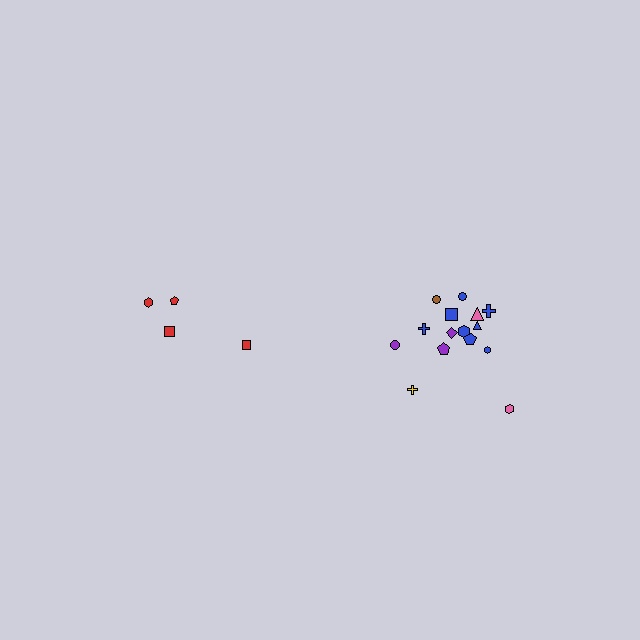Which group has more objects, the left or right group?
The right group.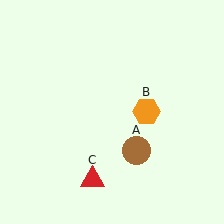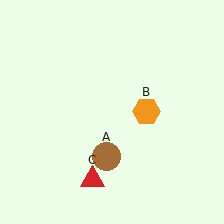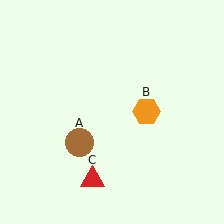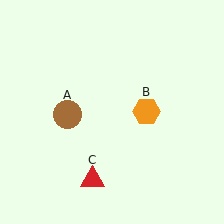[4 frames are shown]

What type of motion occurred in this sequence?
The brown circle (object A) rotated clockwise around the center of the scene.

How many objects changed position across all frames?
1 object changed position: brown circle (object A).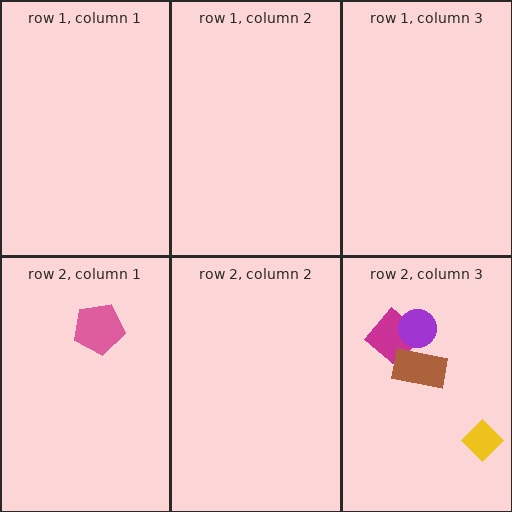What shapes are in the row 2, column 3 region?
The yellow diamond, the magenta diamond, the brown rectangle, the purple circle.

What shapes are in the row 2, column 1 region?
The pink pentagon.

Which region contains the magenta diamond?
The row 2, column 3 region.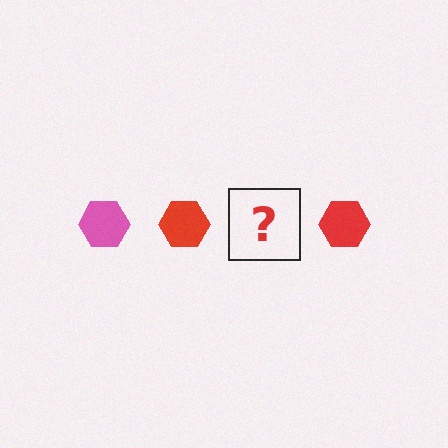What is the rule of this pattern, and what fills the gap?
The rule is that the pattern cycles through pink, red hexagons. The gap should be filled with a pink hexagon.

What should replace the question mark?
The question mark should be replaced with a pink hexagon.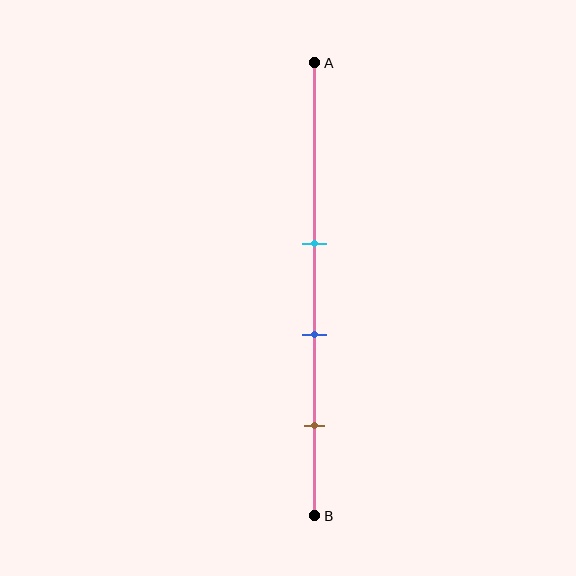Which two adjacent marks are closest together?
The cyan and blue marks are the closest adjacent pair.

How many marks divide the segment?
There are 3 marks dividing the segment.